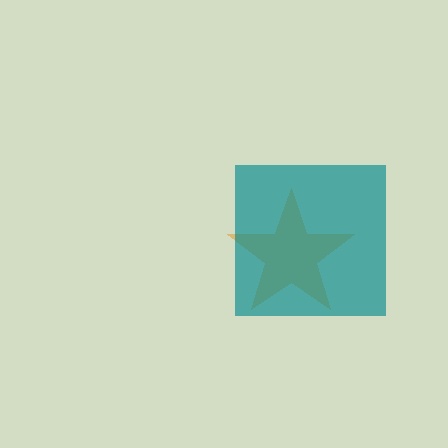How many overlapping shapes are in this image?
There are 2 overlapping shapes in the image.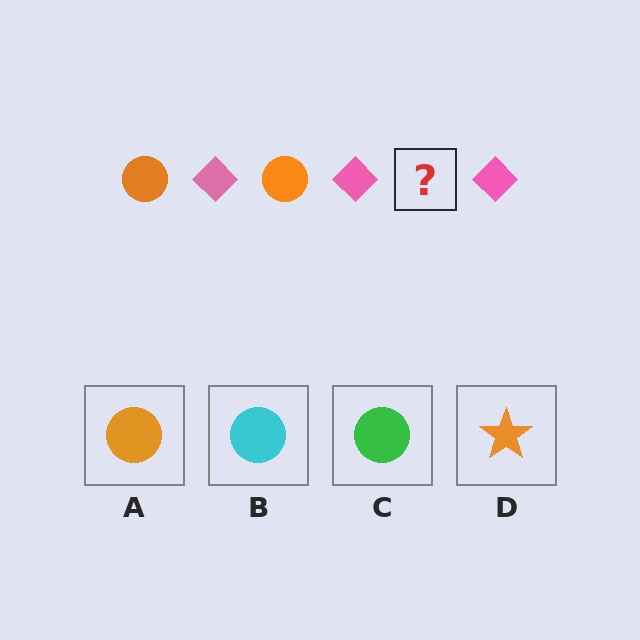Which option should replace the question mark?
Option A.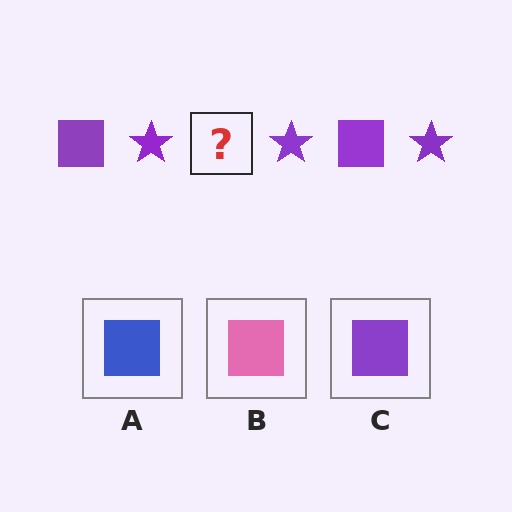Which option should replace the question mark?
Option C.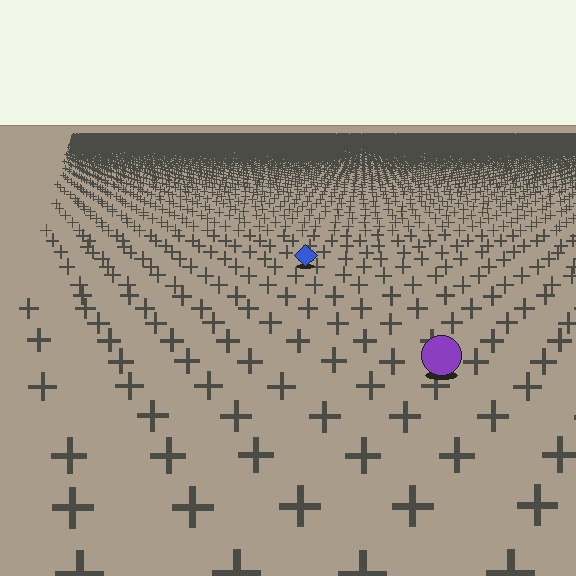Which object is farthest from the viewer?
The blue diamond is farthest from the viewer. It appears smaller and the ground texture around it is denser.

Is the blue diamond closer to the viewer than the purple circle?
No. The purple circle is closer — you can tell from the texture gradient: the ground texture is coarser near it.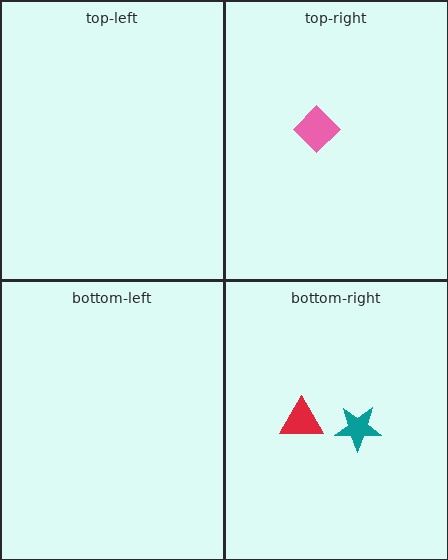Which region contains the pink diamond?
The top-right region.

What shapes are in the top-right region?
The pink diamond.